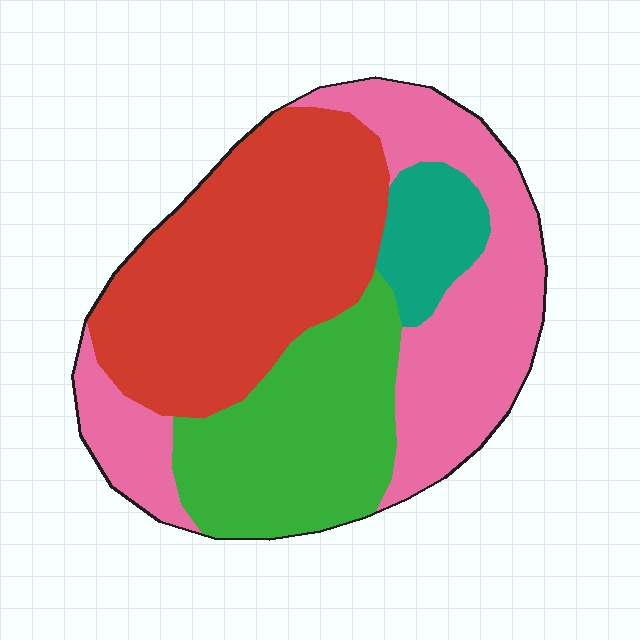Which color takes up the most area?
Red, at roughly 35%.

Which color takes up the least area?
Teal, at roughly 10%.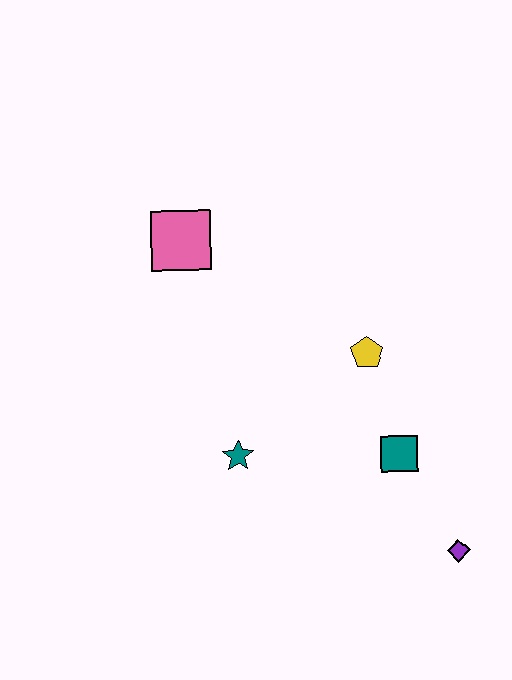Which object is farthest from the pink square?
The purple diamond is farthest from the pink square.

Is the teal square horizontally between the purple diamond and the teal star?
Yes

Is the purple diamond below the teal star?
Yes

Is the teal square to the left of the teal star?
No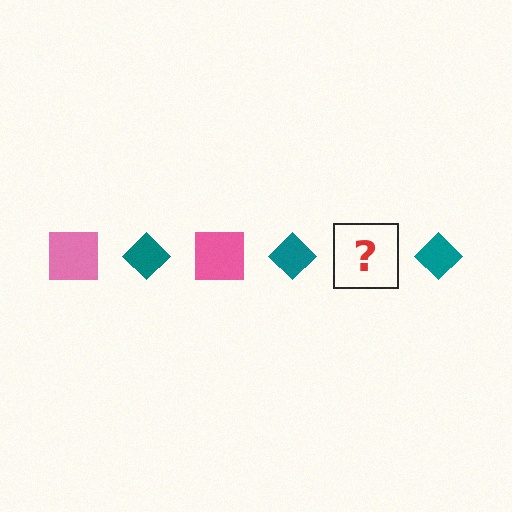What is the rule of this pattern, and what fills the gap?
The rule is that the pattern alternates between pink square and teal diamond. The gap should be filled with a pink square.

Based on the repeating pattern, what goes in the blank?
The blank should be a pink square.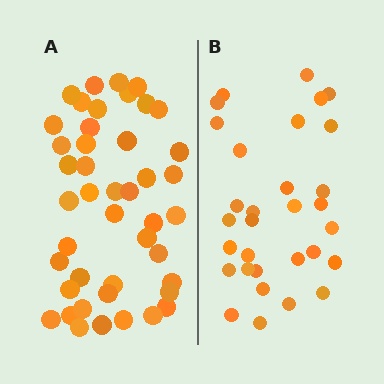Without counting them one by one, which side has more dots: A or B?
Region A (the left region) has more dots.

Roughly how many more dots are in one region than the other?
Region A has approximately 15 more dots than region B.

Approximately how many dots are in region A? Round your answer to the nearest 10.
About 40 dots. (The exact count is 44, which rounds to 40.)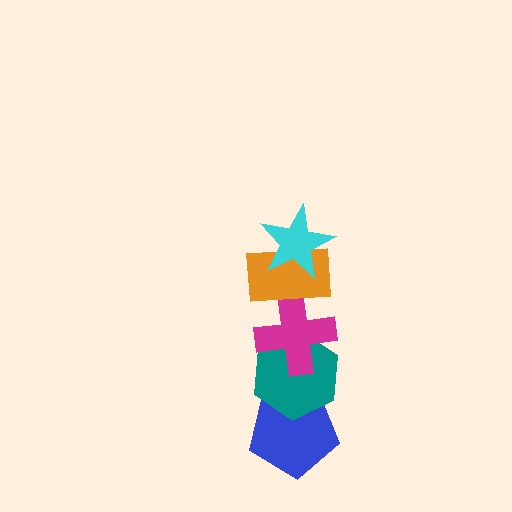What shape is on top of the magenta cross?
The orange rectangle is on top of the magenta cross.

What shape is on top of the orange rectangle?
The cyan star is on top of the orange rectangle.